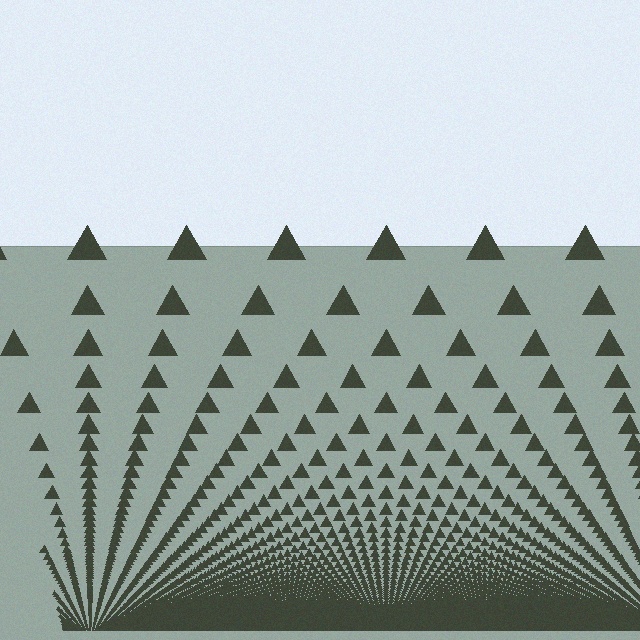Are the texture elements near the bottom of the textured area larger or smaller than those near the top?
Smaller. The gradient is inverted — elements near the bottom are smaller and denser.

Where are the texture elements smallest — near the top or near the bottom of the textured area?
Near the bottom.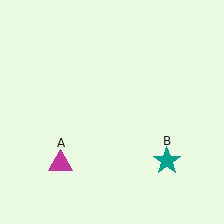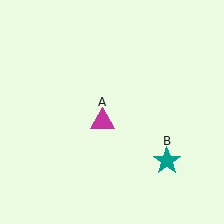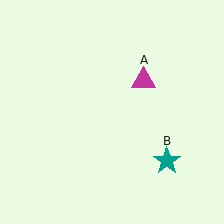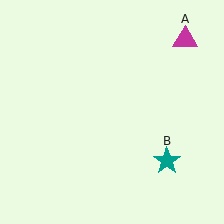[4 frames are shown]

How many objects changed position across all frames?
1 object changed position: magenta triangle (object A).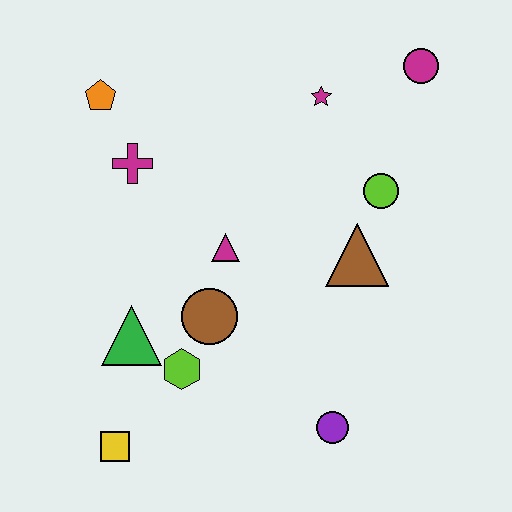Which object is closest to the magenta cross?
The orange pentagon is closest to the magenta cross.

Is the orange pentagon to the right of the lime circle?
No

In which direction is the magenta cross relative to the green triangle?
The magenta cross is above the green triangle.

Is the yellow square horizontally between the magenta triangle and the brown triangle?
No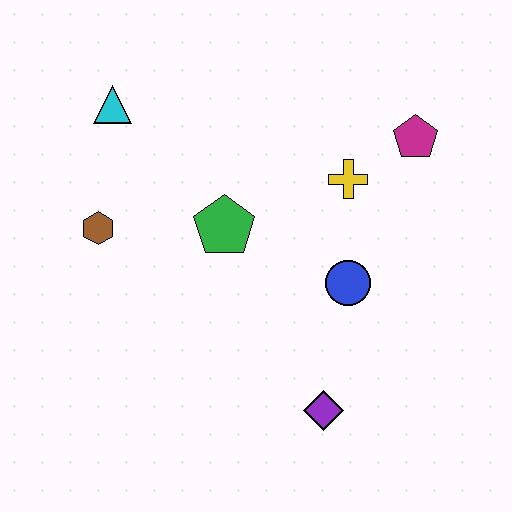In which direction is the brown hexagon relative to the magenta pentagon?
The brown hexagon is to the left of the magenta pentagon.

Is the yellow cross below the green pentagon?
No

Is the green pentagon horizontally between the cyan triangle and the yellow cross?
Yes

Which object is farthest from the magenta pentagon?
The brown hexagon is farthest from the magenta pentagon.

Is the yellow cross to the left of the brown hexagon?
No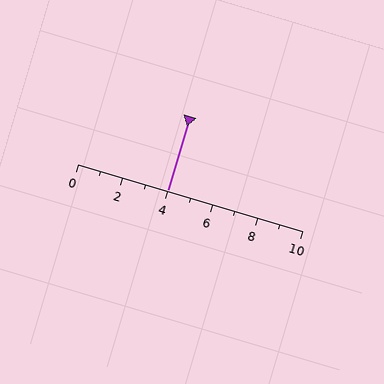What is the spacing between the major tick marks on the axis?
The major ticks are spaced 2 apart.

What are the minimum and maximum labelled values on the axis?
The axis runs from 0 to 10.